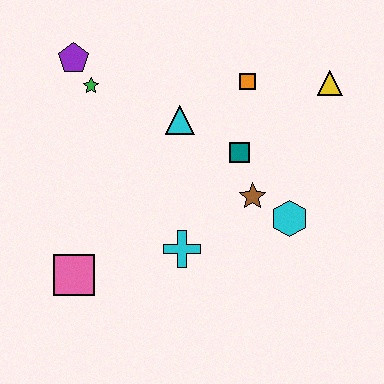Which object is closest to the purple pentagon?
The green star is closest to the purple pentagon.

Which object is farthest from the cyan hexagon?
The purple pentagon is farthest from the cyan hexagon.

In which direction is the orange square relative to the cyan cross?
The orange square is above the cyan cross.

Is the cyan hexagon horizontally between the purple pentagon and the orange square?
No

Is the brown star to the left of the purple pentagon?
No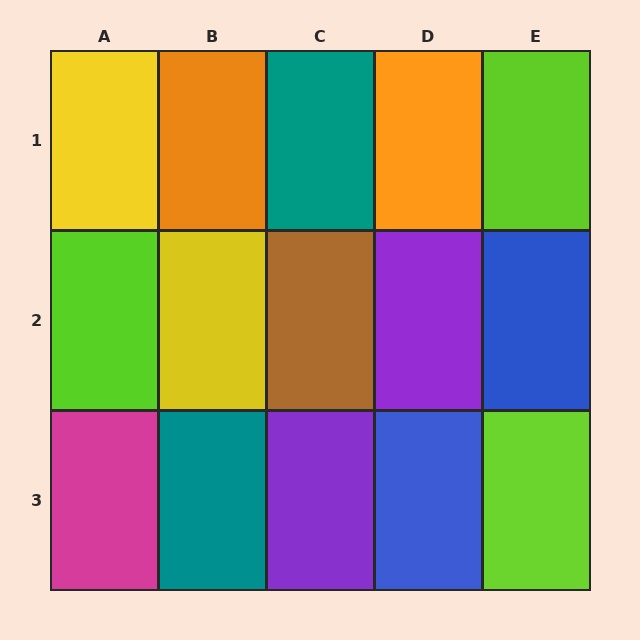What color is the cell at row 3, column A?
Magenta.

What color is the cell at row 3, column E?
Lime.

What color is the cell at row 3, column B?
Teal.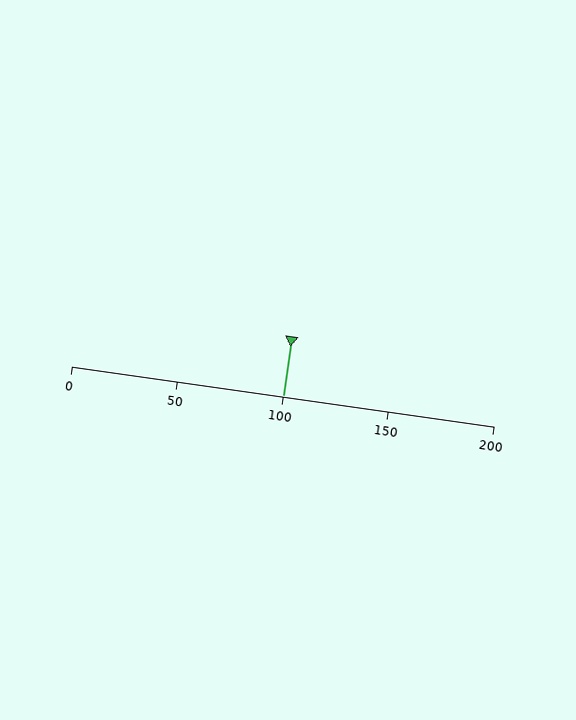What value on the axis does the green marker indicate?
The marker indicates approximately 100.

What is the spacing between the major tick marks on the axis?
The major ticks are spaced 50 apart.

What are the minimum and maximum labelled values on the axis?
The axis runs from 0 to 200.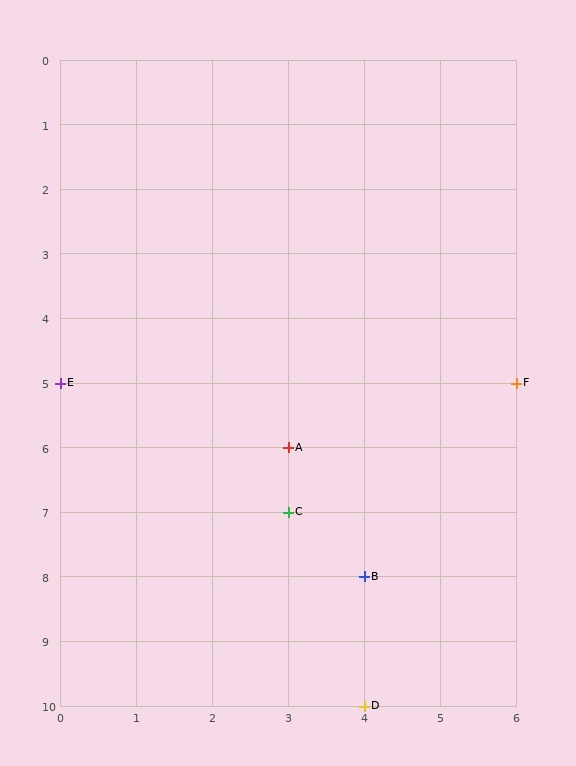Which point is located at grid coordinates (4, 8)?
Point B is at (4, 8).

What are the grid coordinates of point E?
Point E is at grid coordinates (0, 5).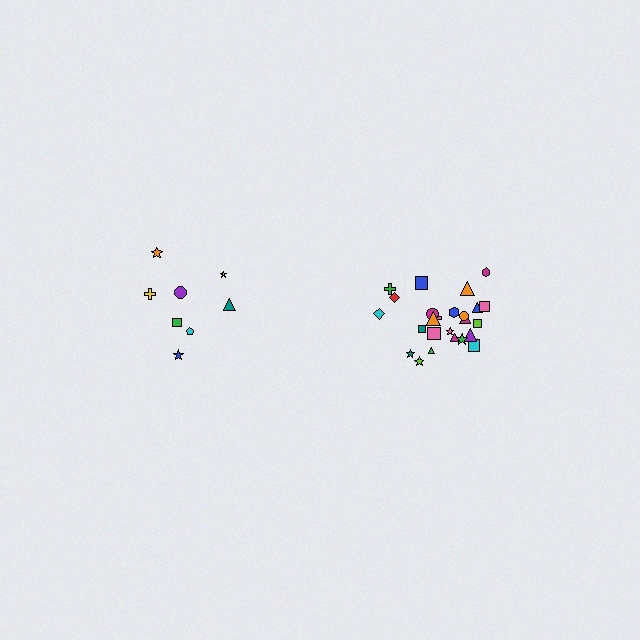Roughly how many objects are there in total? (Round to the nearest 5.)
Roughly 35 objects in total.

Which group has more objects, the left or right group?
The right group.